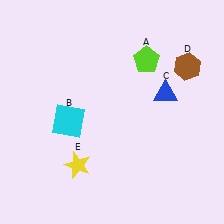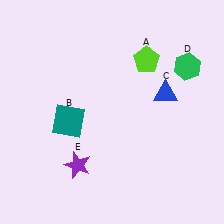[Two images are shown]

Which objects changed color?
B changed from cyan to teal. D changed from brown to green. E changed from yellow to purple.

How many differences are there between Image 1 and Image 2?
There are 3 differences between the two images.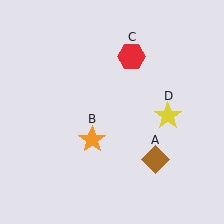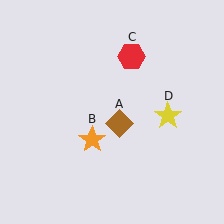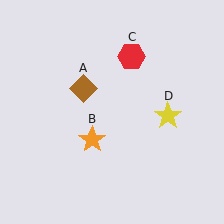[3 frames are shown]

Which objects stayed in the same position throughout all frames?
Orange star (object B) and red hexagon (object C) and yellow star (object D) remained stationary.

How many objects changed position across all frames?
1 object changed position: brown diamond (object A).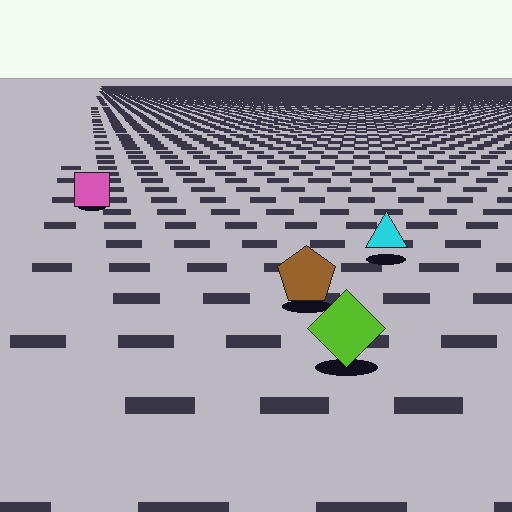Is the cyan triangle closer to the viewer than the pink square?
Yes. The cyan triangle is closer — you can tell from the texture gradient: the ground texture is coarser near it.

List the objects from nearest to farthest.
From nearest to farthest: the lime diamond, the brown pentagon, the cyan triangle, the pink square.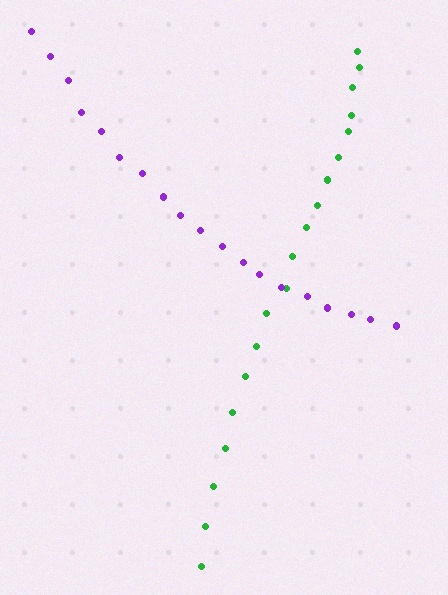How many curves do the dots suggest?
There are 2 distinct paths.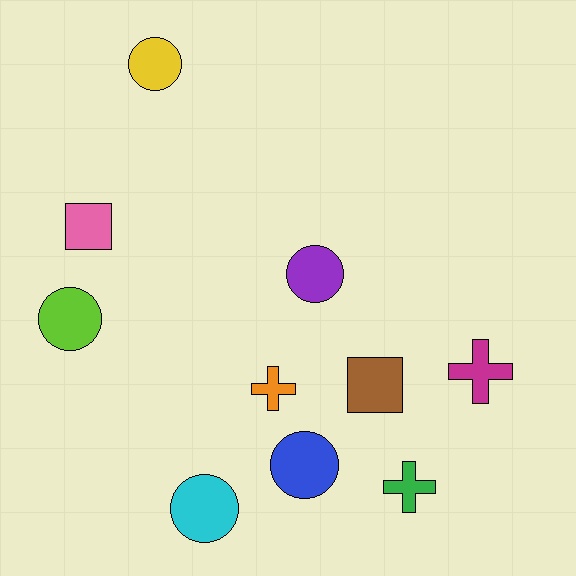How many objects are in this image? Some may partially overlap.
There are 10 objects.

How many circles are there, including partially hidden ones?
There are 5 circles.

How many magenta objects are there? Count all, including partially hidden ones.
There is 1 magenta object.